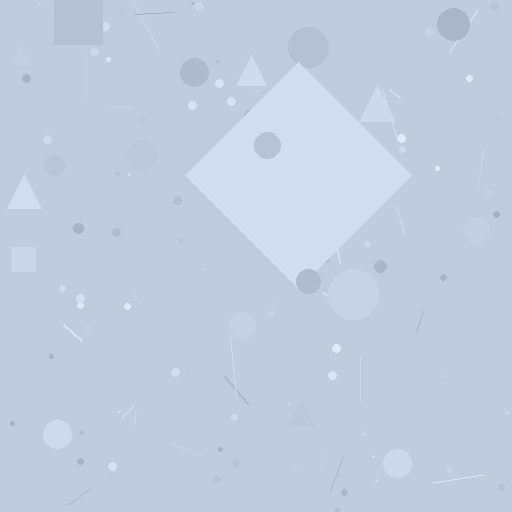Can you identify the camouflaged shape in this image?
The camouflaged shape is a diamond.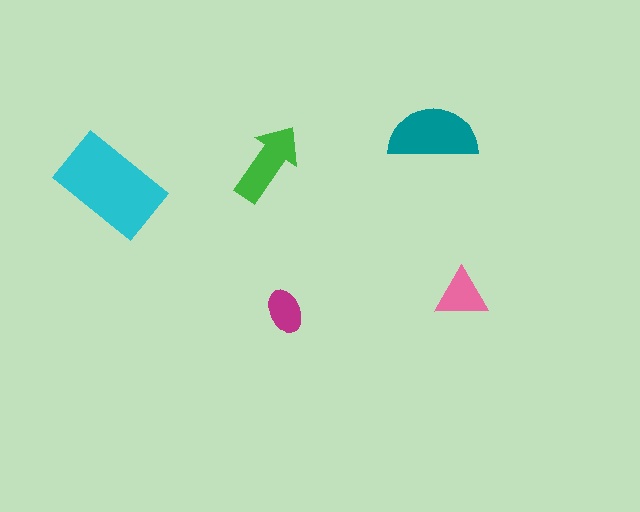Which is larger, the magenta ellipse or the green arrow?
The green arrow.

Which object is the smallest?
The magenta ellipse.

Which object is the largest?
The cyan rectangle.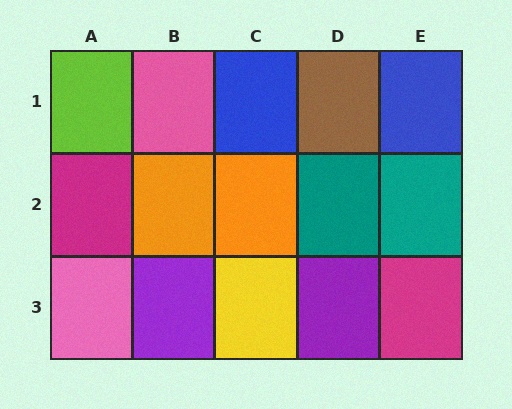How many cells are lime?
1 cell is lime.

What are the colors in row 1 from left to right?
Lime, pink, blue, brown, blue.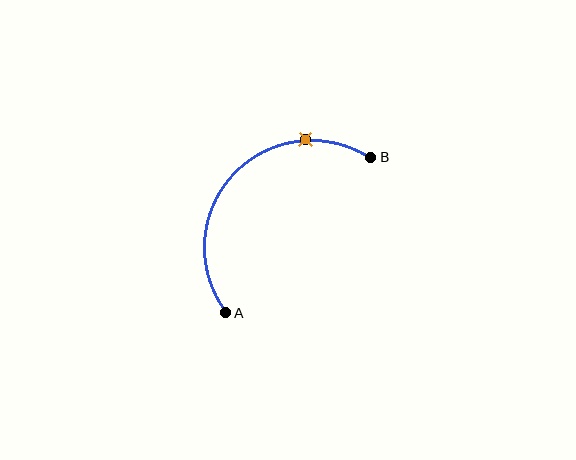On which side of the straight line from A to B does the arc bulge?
The arc bulges above and to the left of the straight line connecting A and B.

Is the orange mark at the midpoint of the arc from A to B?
No. The orange mark lies on the arc but is closer to endpoint B. The arc midpoint would be at the point on the curve equidistant along the arc from both A and B.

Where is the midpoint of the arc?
The arc midpoint is the point on the curve farthest from the straight line joining A and B. It sits above and to the left of that line.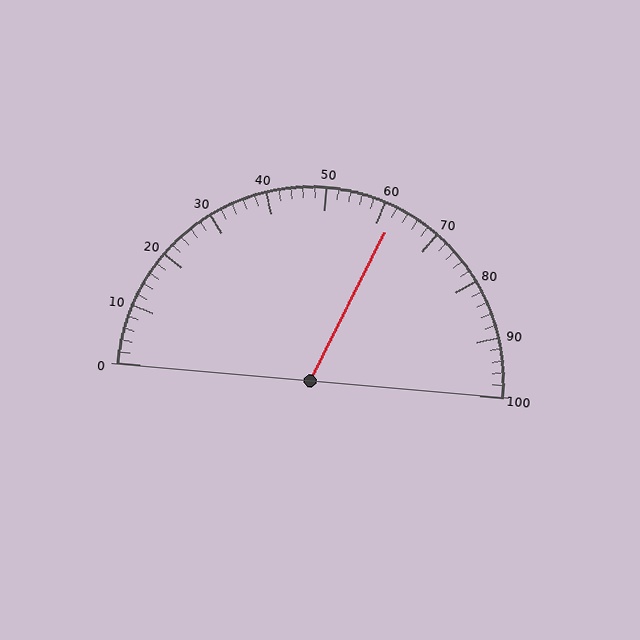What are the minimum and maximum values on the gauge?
The gauge ranges from 0 to 100.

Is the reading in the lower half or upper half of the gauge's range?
The reading is in the upper half of the range (0 to 100).